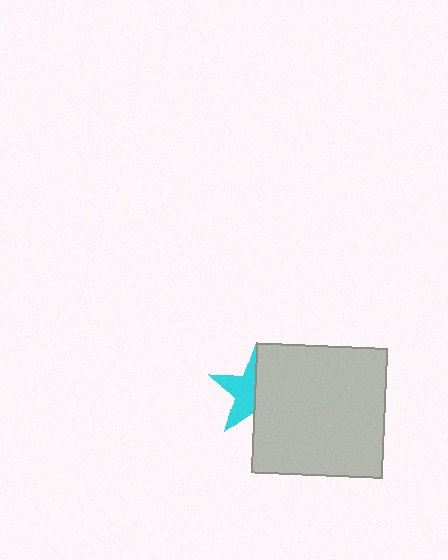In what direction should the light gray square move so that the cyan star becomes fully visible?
The light gray square should move right. That is the shortest direction to clear the overlap and leave the cyan star fully visible.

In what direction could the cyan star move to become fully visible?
The cyan star could move left. That would shift it out from behind the light gray square entirely.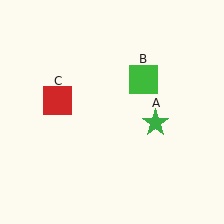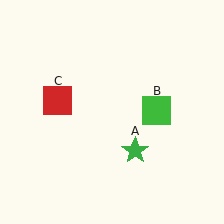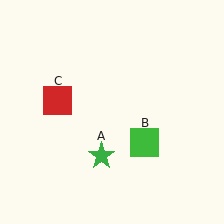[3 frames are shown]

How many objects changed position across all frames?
2 objects changed position: green star (object A), green square (object B).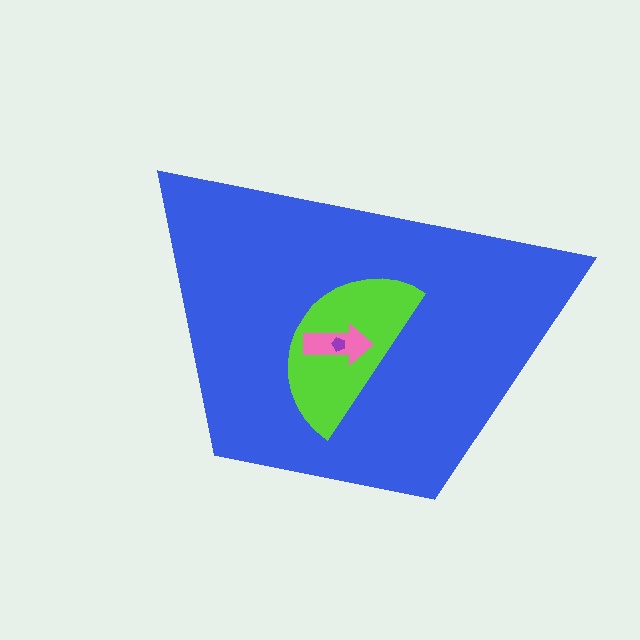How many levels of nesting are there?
4.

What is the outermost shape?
The blue trapezoid.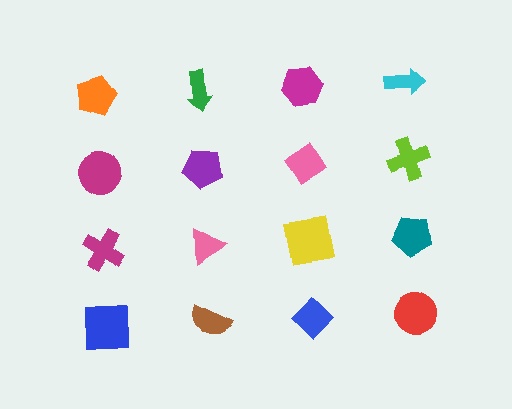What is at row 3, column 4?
A teal pentagon.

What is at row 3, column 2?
A pink triangle.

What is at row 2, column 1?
A magenta circle.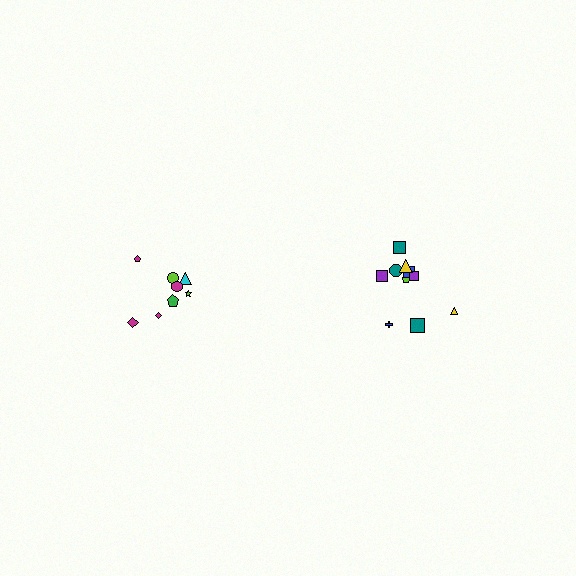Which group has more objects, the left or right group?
The right group.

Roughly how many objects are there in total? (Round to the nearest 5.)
Roughly 20 objects in total.